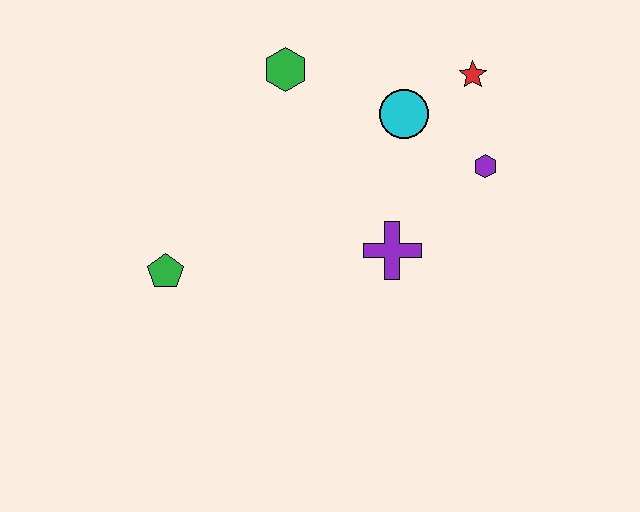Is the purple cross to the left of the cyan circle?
Yes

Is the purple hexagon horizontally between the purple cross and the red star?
No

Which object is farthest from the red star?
The green pentagon is farthest from the red star.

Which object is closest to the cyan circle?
The red star is closest to the cyan circle.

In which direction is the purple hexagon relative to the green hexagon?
The purple hexagon is to the right of the green hexagon.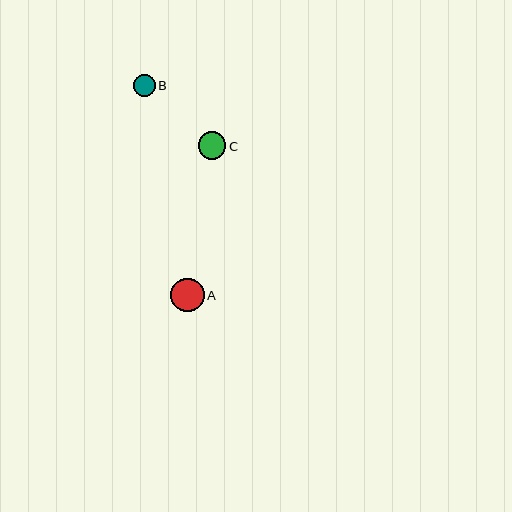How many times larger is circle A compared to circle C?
Circle A is approximately 1.2 times the size of circle C.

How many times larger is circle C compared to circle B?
Circle C is approximately 1.3 times the size of circle B.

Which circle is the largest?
Circle A is the largest with a size of approximately 33 pixels.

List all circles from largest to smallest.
From largest to smallest: A, C, B.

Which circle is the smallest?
Circle B is the smallest with a size of approximately 21 pixels.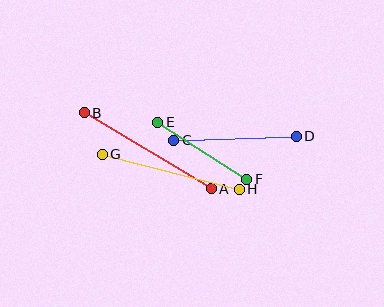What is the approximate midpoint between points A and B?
The midpoint is at approximately (148, 151) pixels.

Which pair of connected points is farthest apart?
Points A and B are farthest apart.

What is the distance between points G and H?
The distance is approximately 141 pixels.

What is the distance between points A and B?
The distance is approximately 148 pixels.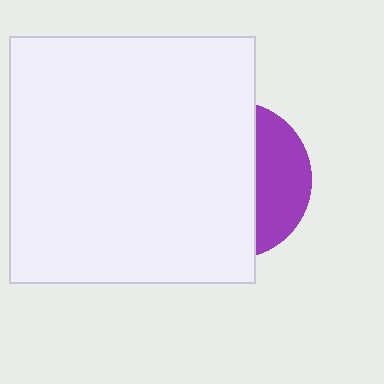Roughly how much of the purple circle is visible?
A small part of it is visible (roughly 32%).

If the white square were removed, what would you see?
You would see the complete purple circle.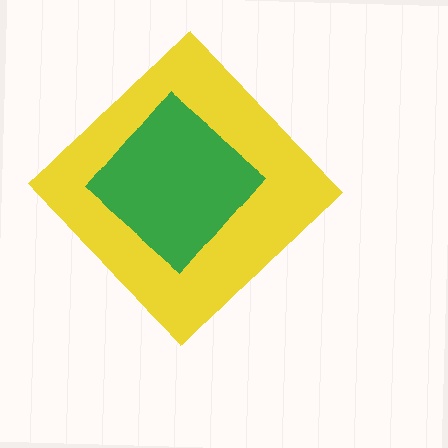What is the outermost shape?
The yellow diamond.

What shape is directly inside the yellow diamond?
The green diamond.